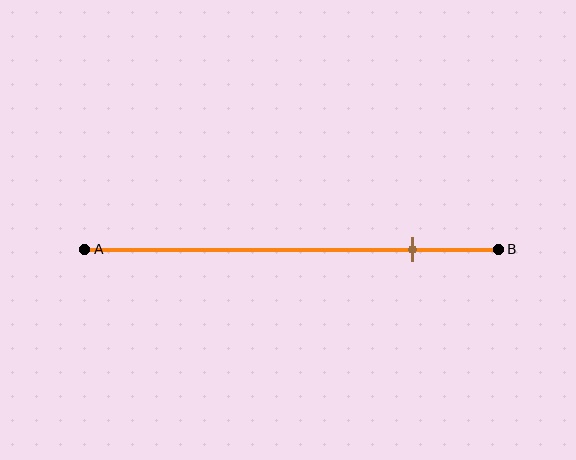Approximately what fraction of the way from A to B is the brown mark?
The brown mark is approximately 80% of the way from A to B.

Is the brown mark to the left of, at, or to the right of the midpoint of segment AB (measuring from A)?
The brown mark is to the right of the midpoint of segment AB.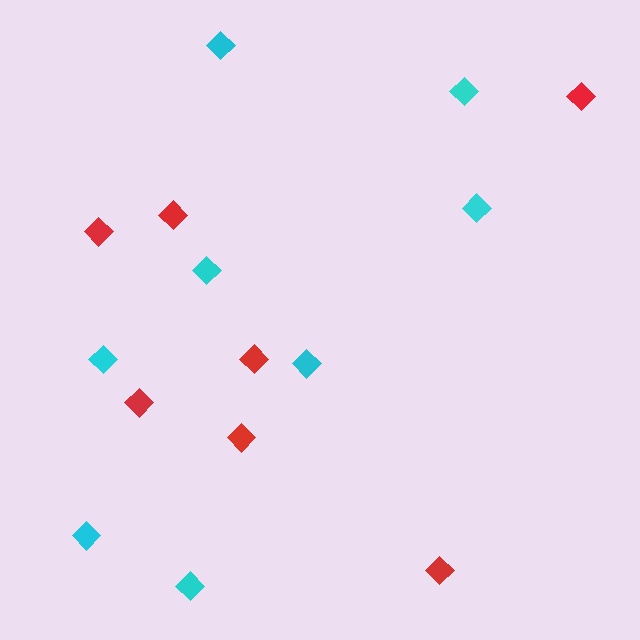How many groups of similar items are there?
There are 2 groups: one group of cyan diamonds (8) and one group of red diamonds (7).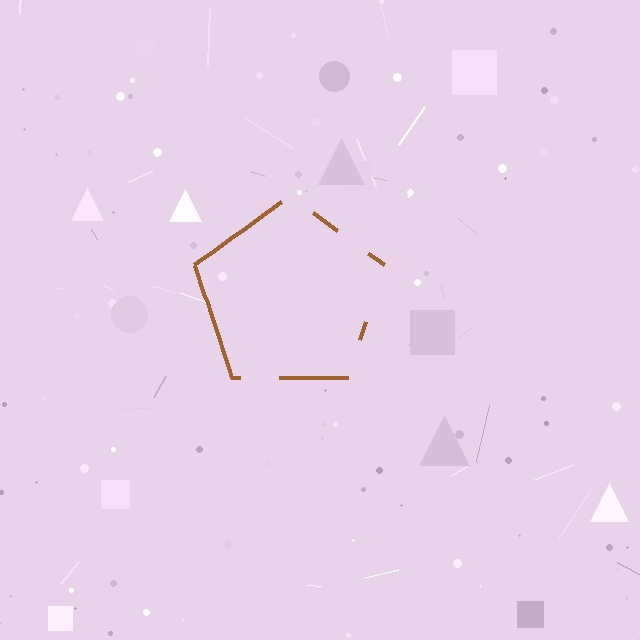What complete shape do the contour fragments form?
The contour fragments form a pentagon.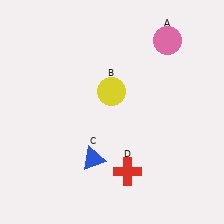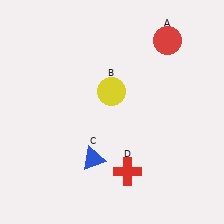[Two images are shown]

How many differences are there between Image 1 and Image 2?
There is 1 difference between the two images.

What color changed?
The circle (A) changed from pink in Image 1 to red in Image 2.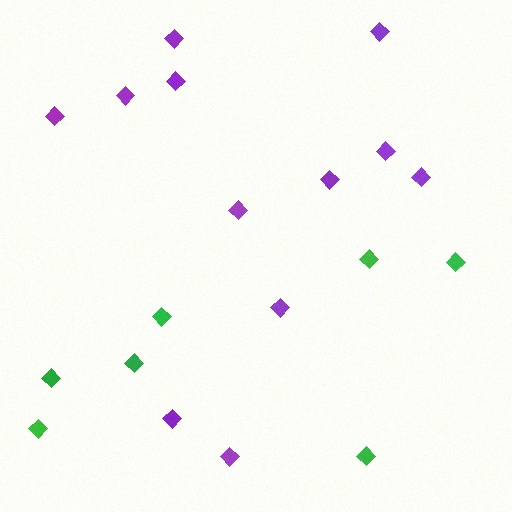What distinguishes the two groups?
There are 2 groups: one group of purple diamonds (12) and one group of green diamonds (7).